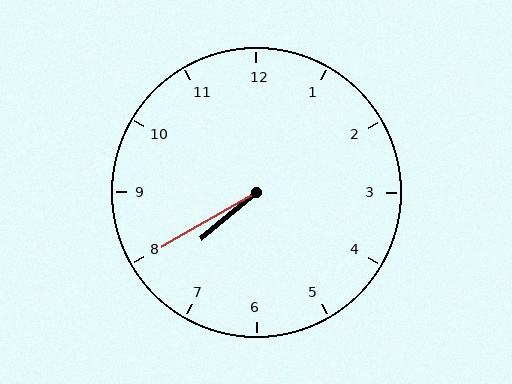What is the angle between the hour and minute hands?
Approximately 10 degrees.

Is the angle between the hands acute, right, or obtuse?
It is acute.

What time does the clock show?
7:40.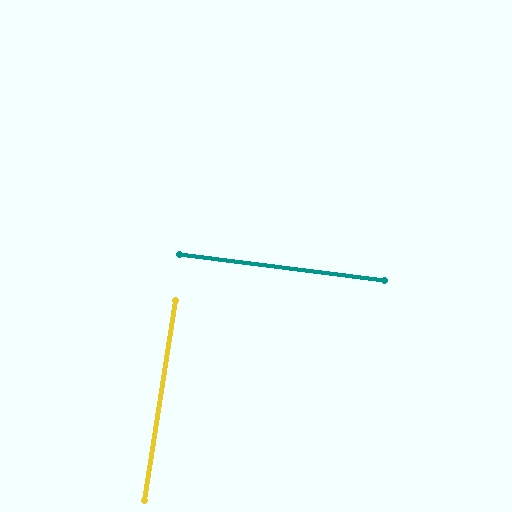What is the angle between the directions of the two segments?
Approximately 88 degrees.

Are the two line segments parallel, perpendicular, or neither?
Perpendicular — they meet at approximately 88°.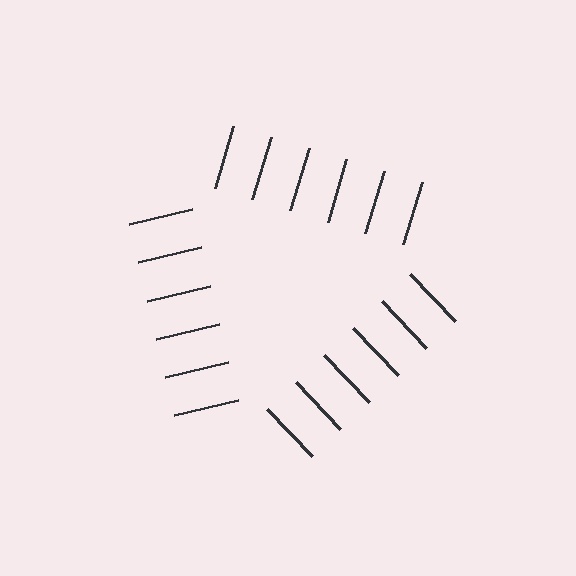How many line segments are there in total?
18 — 6 along each of the 3 edges.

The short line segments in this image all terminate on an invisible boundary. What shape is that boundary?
An illusory triangle — the line segments terminate on its edges but no continuous stroke is drawn.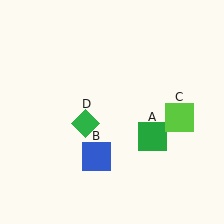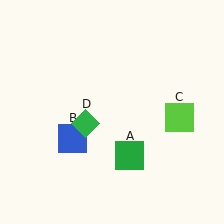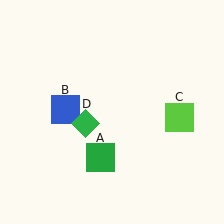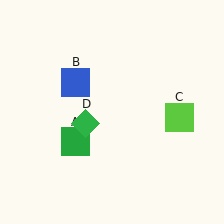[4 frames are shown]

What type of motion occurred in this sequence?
The green square (object A), blue square (object B) rotated clockwise around the center of the scene.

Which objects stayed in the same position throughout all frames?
Lime square (object C) and green diamond (object D) remained stationary.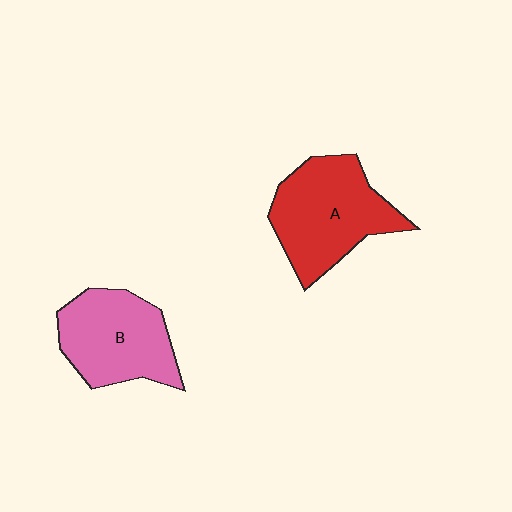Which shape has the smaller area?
Shape B (pink).